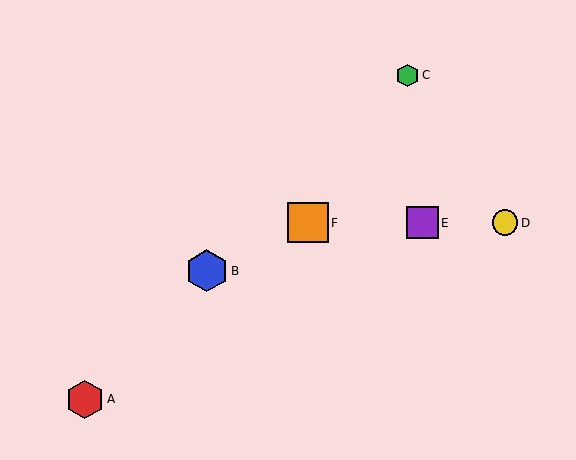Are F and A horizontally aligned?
No, F is at y≈223 and A is at y≈399.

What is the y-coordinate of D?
Object D is at y≈223.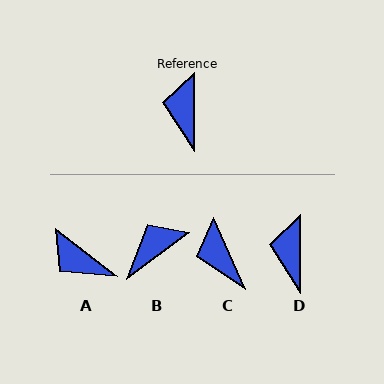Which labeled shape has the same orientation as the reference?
D.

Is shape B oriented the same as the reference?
No, it is off by about 53 degrees.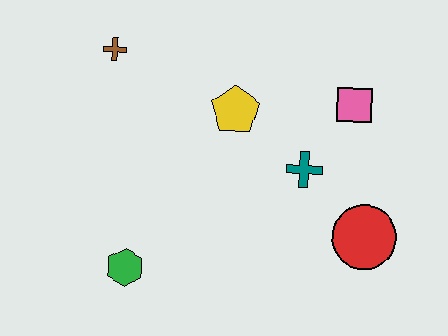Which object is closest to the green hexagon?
The yellow pentagon is closest to the green hexagon.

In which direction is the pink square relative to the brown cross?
The pink square is to the right of the brown cross.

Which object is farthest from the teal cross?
The brown cross is farthest from the teal cross.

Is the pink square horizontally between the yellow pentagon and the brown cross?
No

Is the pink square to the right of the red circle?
No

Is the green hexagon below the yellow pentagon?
Yes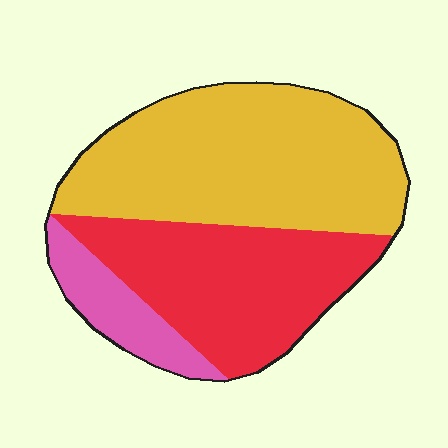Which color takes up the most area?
Yellow, at roughly 50%.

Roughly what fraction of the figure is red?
Red takes up about three eighths (3/8) of the figure.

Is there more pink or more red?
Red.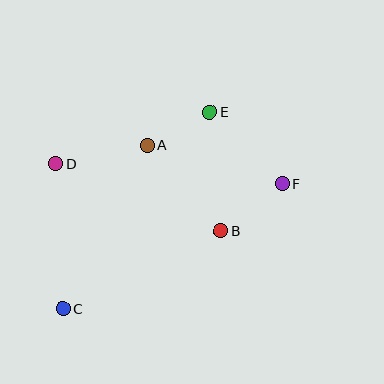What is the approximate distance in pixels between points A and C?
The distance between A and C is approximately 184 pixels.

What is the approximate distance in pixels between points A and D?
The distance between A and D is approximately 93 pixels.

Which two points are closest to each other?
Points A and E are closest to each other.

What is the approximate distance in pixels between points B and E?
The distance between B and E is approximately 119 pixels.